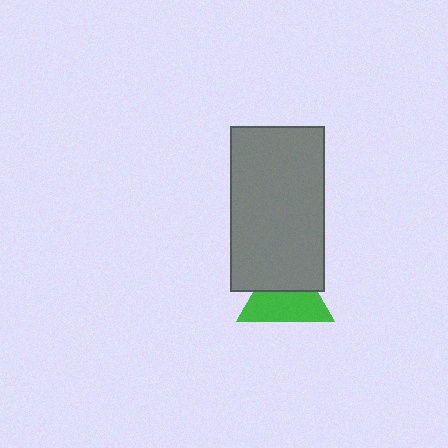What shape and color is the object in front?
The object in front is a gray rectangle.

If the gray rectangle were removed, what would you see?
You would see the complete green triangle.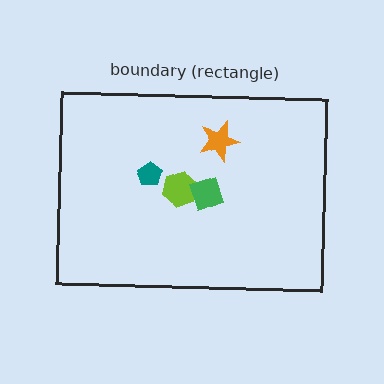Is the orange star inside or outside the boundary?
Inside.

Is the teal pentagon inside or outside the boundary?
Inside.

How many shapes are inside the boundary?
4 inside, 0 outside.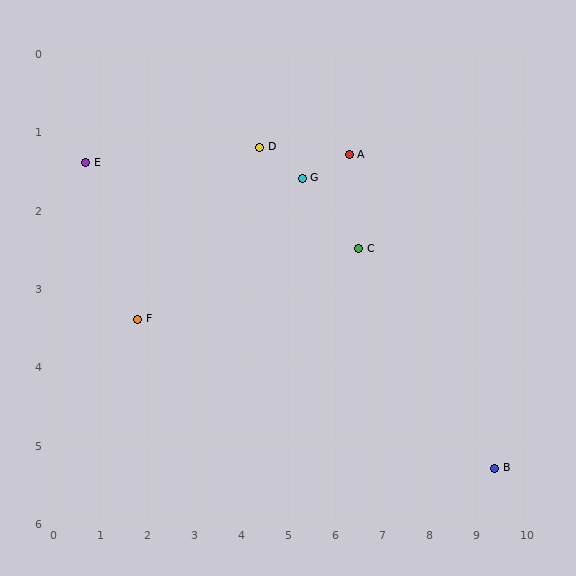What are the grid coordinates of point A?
Point A is at approximately (6.3, 1.3).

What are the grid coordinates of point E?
Point E is at approximately (0.7, 1.4).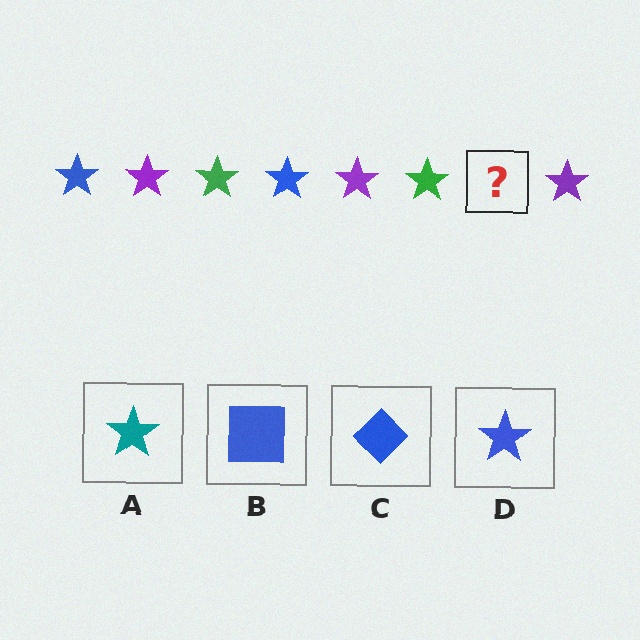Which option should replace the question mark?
Option D.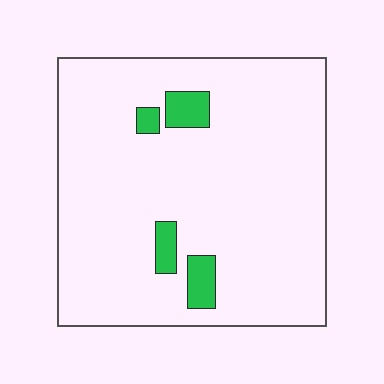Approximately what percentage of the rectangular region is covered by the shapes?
Approximately 5%.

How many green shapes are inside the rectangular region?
4.